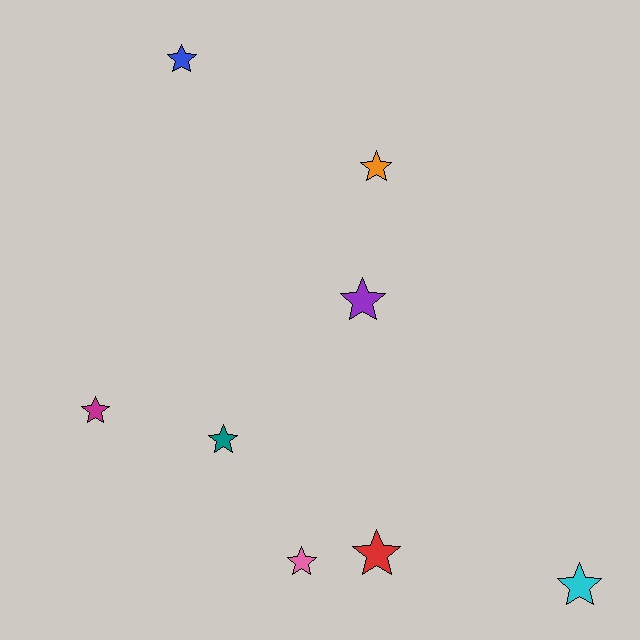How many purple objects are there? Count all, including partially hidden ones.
There is 1 purple object.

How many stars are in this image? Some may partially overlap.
There are 8 stars.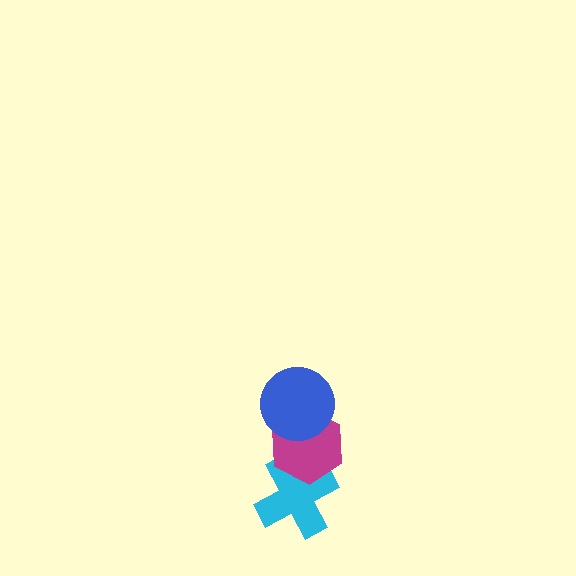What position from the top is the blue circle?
The blue circle is 1st from the top.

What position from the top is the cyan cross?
The cyan cross is 3rd from the top.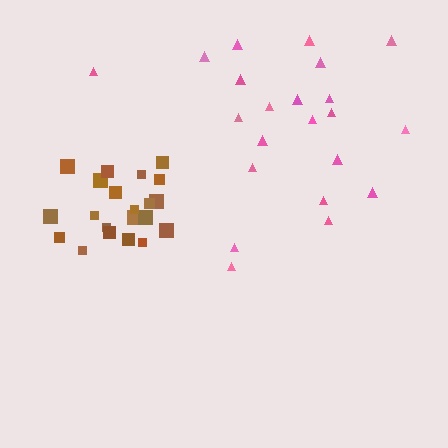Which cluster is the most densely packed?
Brown.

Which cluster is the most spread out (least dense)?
Pink.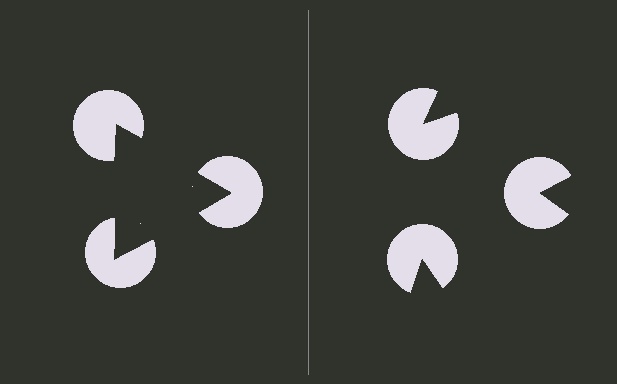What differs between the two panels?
The pac-man discs are positioned identically on both sides; only the wedge orientations differ. On the left they align to a triangle; on the right they are misaligned.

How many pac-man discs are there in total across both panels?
6 — 3 on each side.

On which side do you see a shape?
An illusory triangle appears on the left side. On the right side the wedge cuts are rotated, so no coherent shape forms.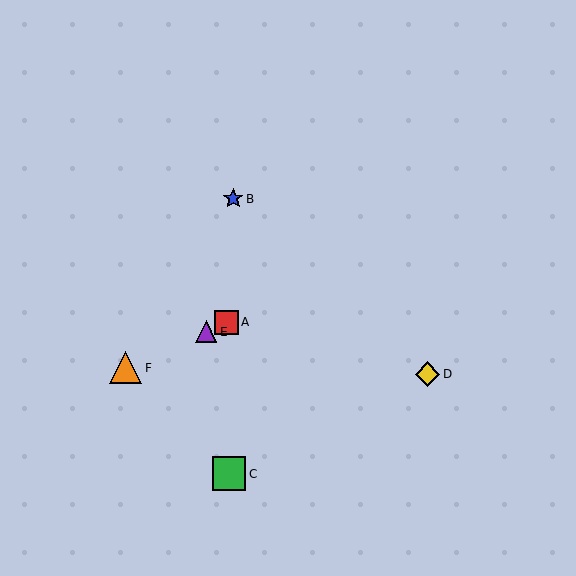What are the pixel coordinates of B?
Object B is at (233, 199).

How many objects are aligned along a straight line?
3 objects (A, E, F) are aligned along a straight line.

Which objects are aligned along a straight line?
Objects A, E, F are aligned along a straight line.